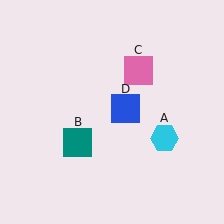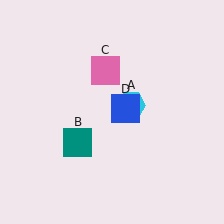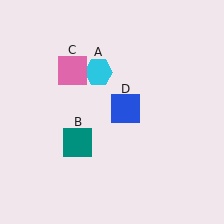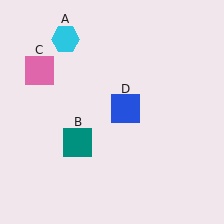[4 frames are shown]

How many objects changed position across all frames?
2 objects changed position: cyan hexagon (object A), pink square (object C).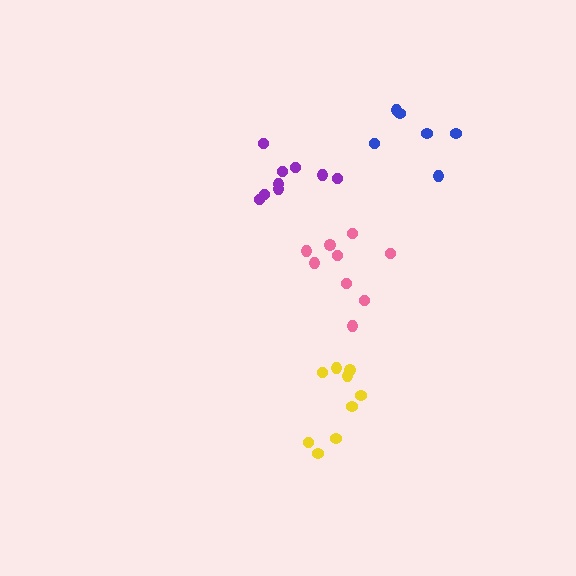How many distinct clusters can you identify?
There are 4 distinct clusters.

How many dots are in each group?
Group 1: 9 dots, Group 2: 9 dots, Group 3: 9 dots, Group 4: 6 dots (33 total).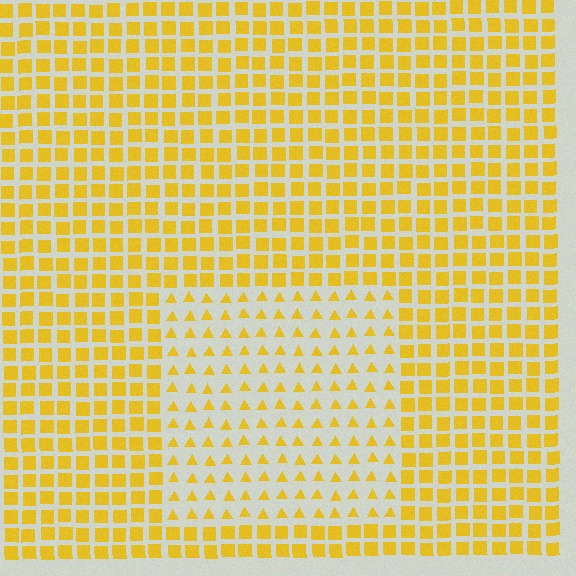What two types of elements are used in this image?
The image uses triangles inside the rectangle region and squares outside it.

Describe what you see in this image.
The image is filled with small yellow elements arranged in a uniform grid. A rectangle-shaped region contains triangles, while the surrounding area contains squares. The boundary is defined purely by the change in element shape.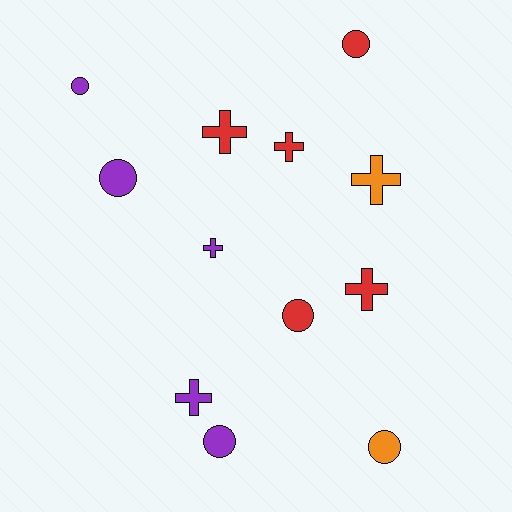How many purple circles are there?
There are 3 purple circles.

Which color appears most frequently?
Red, with 5 objects.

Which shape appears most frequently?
Cross, with 6 objects.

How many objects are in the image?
There are 12 objects.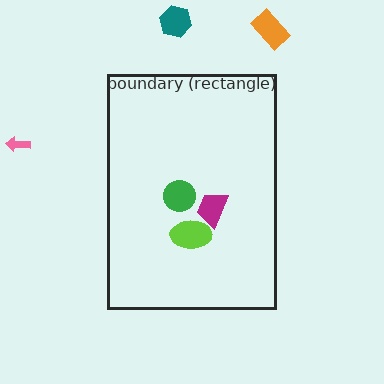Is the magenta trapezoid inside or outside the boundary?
Inside.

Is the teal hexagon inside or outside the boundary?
Outside.